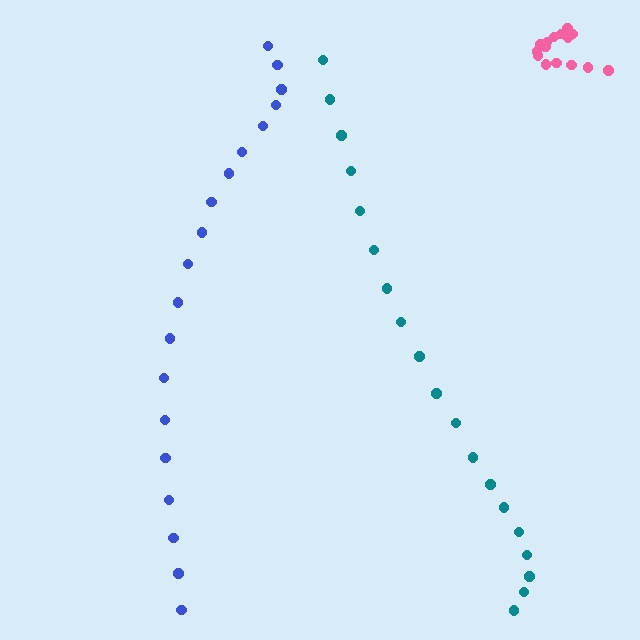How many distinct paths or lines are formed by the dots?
There are 3 distinct paths.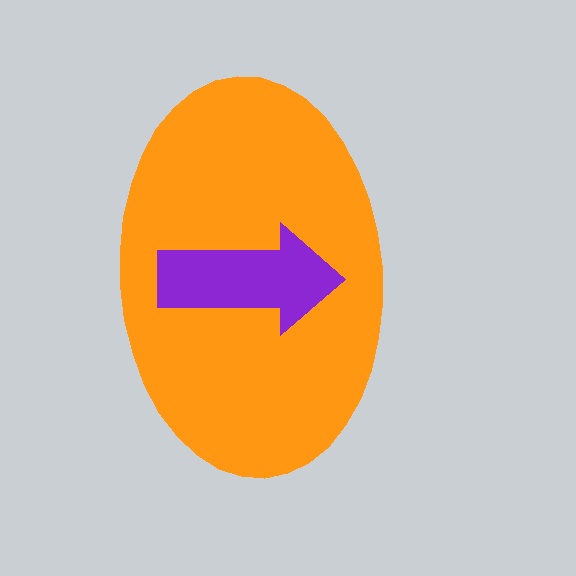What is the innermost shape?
The purple arrow.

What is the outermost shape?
The orange ellipse.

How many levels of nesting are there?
2.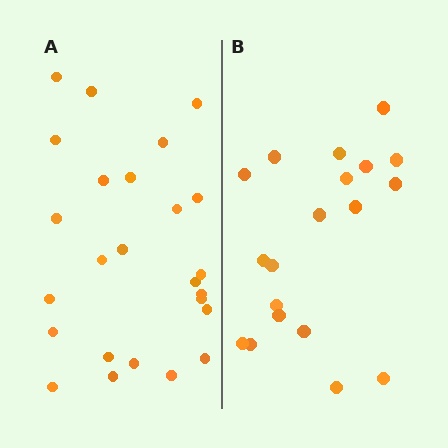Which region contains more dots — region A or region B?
Region A (the left region) has more dots.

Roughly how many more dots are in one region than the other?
Region A has about 6 more dots than region B.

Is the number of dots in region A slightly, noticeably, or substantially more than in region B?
Region A has noticeably more, but not dramatically so. The ratio is roughly 1.3 to 1.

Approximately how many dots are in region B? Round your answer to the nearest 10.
About 20 dots. (The exact count is 19, which rounds to 20.)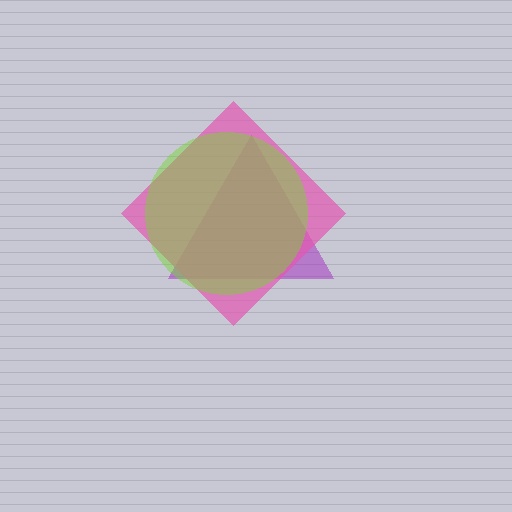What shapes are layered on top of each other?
The layered shapes are: a purple triangle, a pink diamond, a lime circle.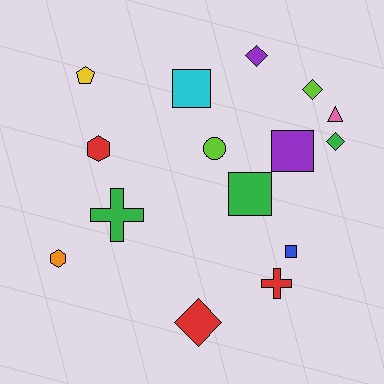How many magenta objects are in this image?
There are no magenta objects.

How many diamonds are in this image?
There are 4 diamonds.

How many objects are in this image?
There are 15 objects.